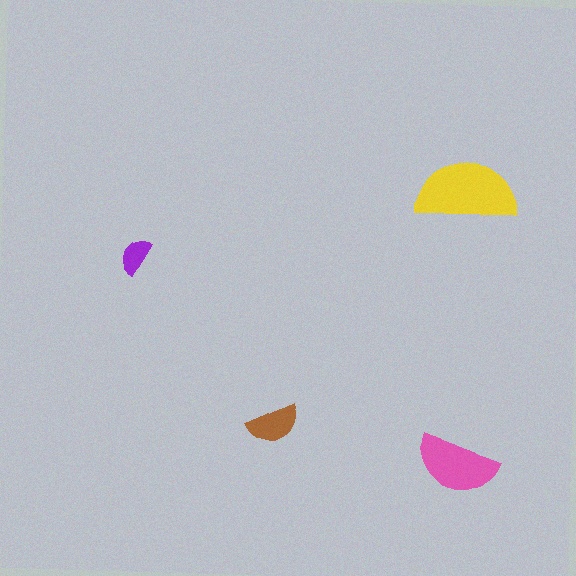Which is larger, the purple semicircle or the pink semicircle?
The pink one.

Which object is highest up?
The yellow semicircle is topmost.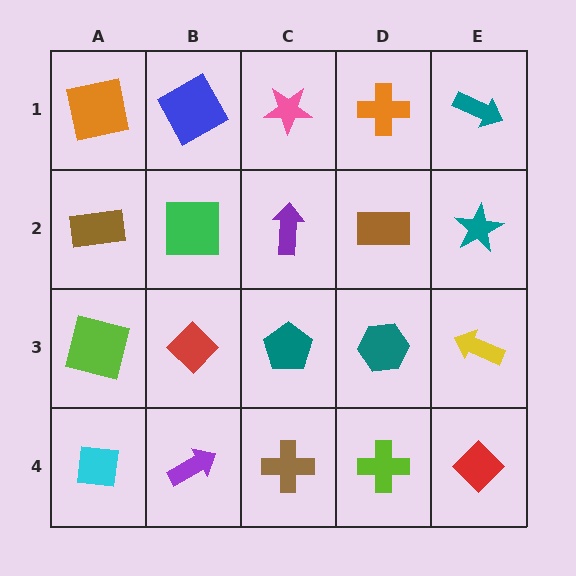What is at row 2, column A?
A brown rectangle.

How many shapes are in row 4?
5 shapes.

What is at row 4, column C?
A brown cross.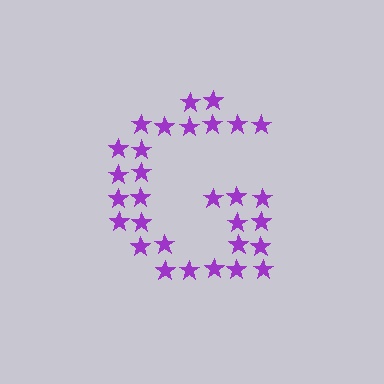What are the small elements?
The small elements are stars.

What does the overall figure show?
The overall figure shows the letter G.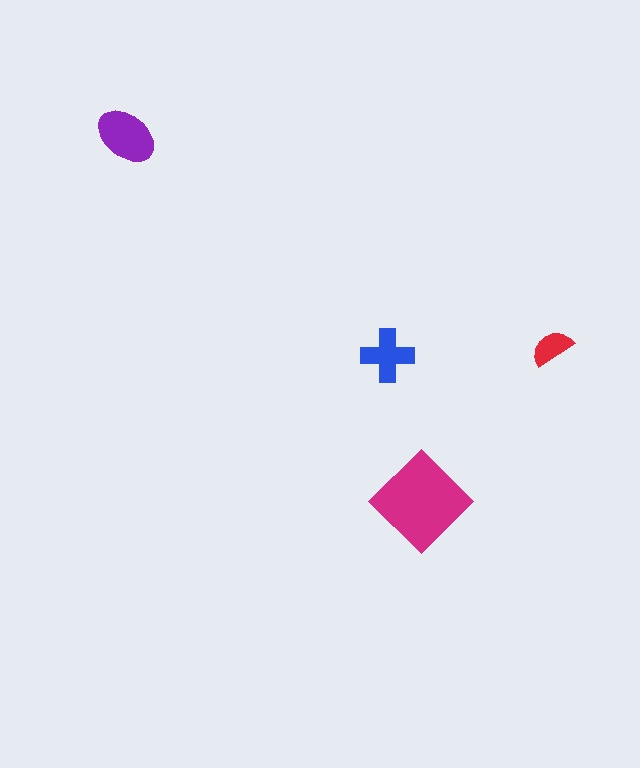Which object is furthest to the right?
The red semicircle is rightmost.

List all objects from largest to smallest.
The magenta diamond, the purple ellipse, the blue cross, the red semicircle.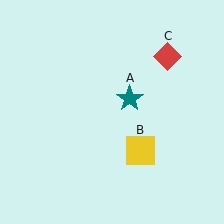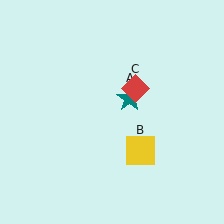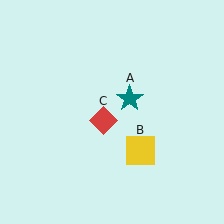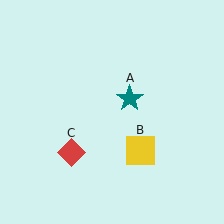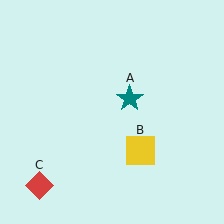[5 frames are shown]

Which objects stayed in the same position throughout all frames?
Teal star (object A) and yellow square (object B) remained stationary.